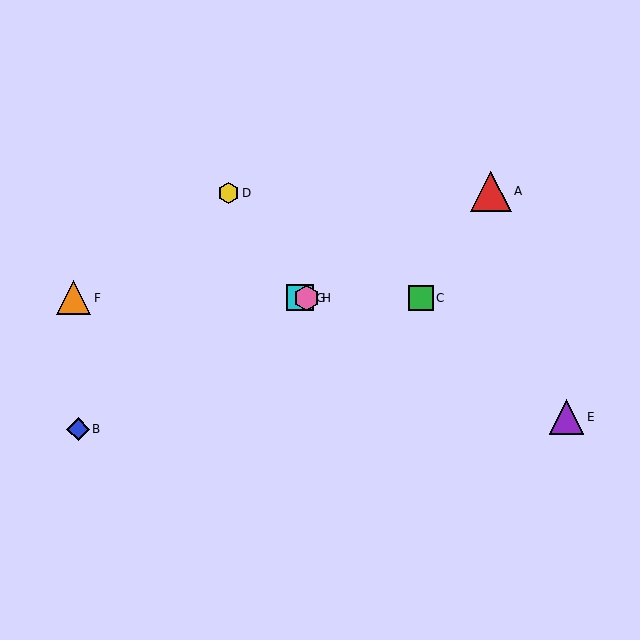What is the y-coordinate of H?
Object H is at y≈298.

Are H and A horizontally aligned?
No, H is at y≈298 and A is at y≈191.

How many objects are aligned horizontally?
4 objects (C, F, G, H) are aligned horizontally.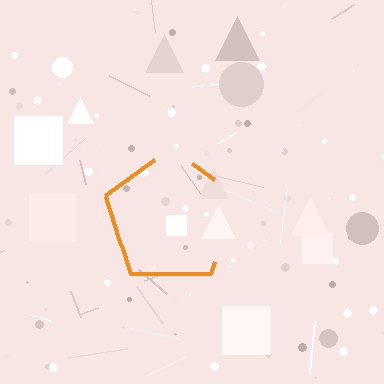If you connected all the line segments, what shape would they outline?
They would outline a pentagon.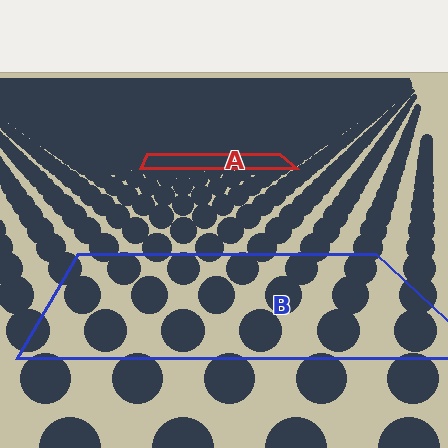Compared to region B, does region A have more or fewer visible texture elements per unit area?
Region A has more texture elements per unit area — they are packed more densely because it is farther away.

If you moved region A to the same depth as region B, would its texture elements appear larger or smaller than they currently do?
They would appear larger. At a closer depth, the same texture elements are projected at a bigger on-screen size.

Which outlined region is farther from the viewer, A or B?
Region A is farther from the viewer — the texture elements inside it appear smaller and more densely packed.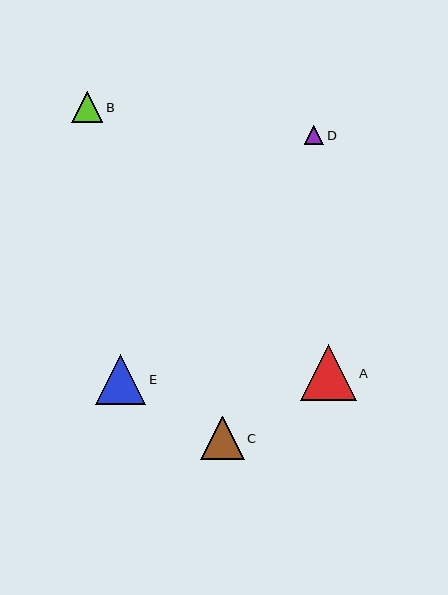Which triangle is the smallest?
Triangle D is the smallest with a size of approximately 19 pixels.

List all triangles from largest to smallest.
From largest to smallest: A, E, C, B, D.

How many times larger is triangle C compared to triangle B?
Triangle C is approximately 1.4 times the size of triangle B.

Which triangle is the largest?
Triangle A is the largest with a size of approximately 56 pixels.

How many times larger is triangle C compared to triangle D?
Triangle C is approximately 2.2 times the size of triangle D.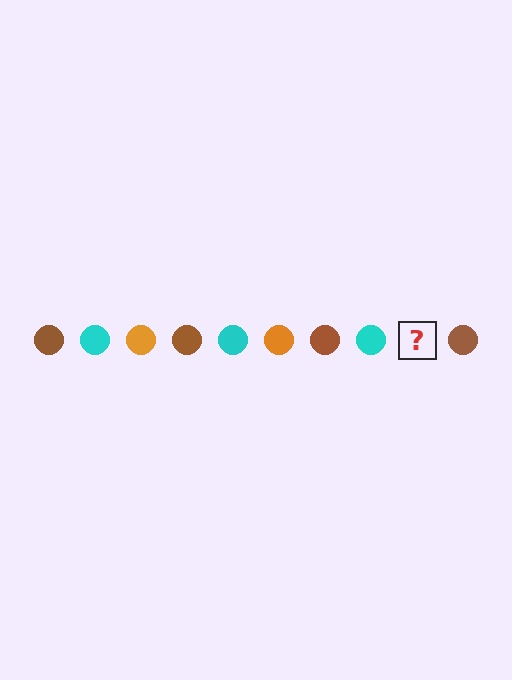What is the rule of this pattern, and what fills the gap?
The rule is that the pattern cycles through brown, cyan, orange circles. The gap should be filled with an orange circle.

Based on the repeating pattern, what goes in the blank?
The blank should be an orange circle.